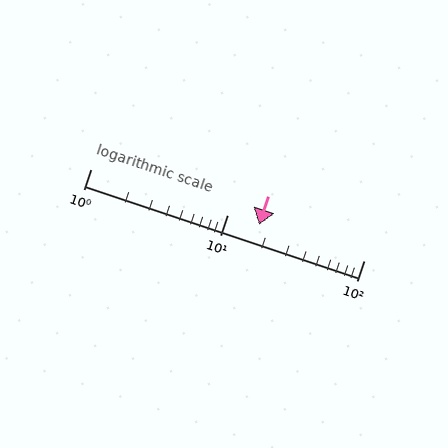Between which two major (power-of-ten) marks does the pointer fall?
The pointer is between 10 and 100.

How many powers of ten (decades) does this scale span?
The scale spans 2 decades, from 1 to 100.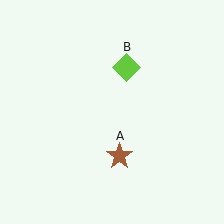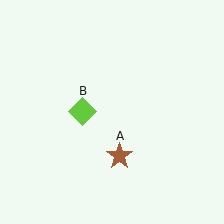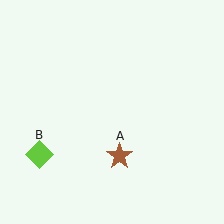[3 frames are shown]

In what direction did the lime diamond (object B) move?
The lime diamond (object B) moved down and to the left.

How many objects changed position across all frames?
1 object changed position: lime diamond (object B).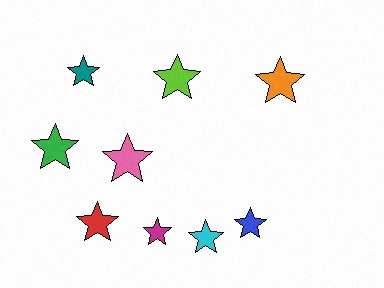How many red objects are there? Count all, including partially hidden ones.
There is 1 red object.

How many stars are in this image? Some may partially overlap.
There are 9 stars.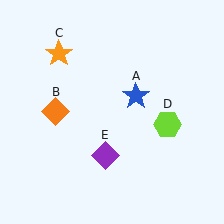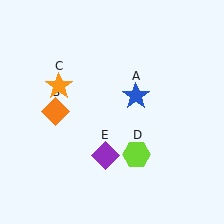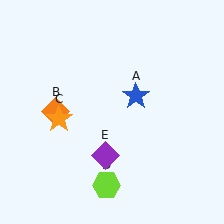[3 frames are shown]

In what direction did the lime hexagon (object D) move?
The lime hexagon (object D) moved down and to the left.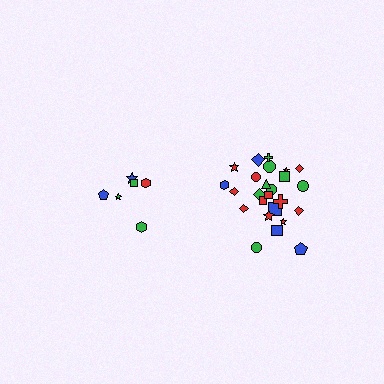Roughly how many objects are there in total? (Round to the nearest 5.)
Roughly 30 objects in total.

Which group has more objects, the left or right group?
The right group.